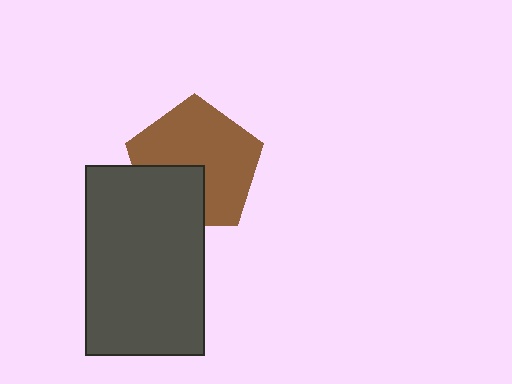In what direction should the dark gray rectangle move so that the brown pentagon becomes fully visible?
The dark gray rectangle should move down. That is the shortest direction to clear the overlap and leave the brown pentagon fully visible.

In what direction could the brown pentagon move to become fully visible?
The brown pentagon could move up. That would shift it out from behind the dark gray rectangle entirely.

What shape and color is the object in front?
The object in front is a dark gray rectangle.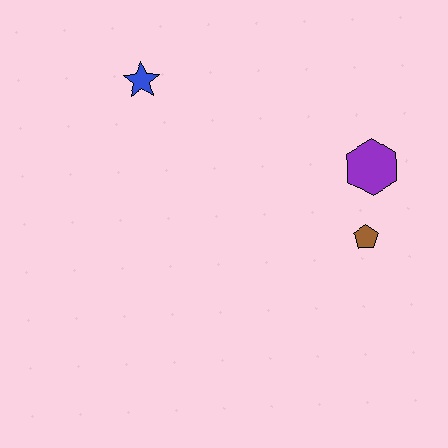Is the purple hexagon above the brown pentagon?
Yes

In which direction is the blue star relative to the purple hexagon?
The blue star is to the left of the purple hexagon.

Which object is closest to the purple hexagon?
The brown pentagon is closest to the purple hexagon.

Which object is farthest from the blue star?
The brown pentagon is farthest from the blue star.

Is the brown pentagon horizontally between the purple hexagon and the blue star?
Yes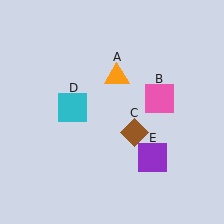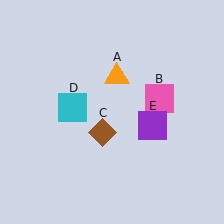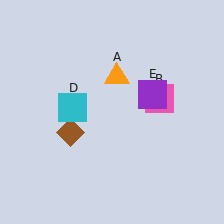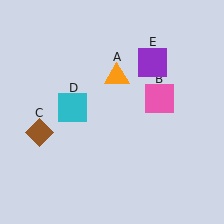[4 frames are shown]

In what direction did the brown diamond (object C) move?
The brown diamond (object C) moved left.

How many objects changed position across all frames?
2 objects changed position: brown diamond (object C), purple square (object E).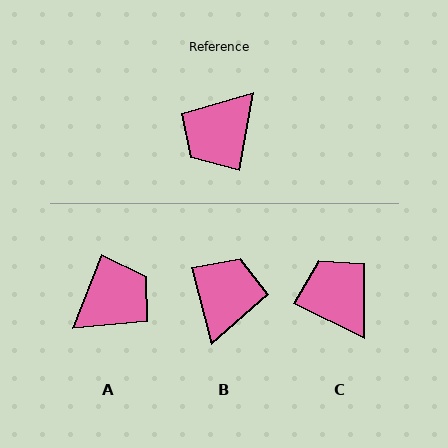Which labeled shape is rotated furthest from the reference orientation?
A, about 169 degrees away.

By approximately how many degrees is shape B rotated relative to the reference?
Approximately 155 degrees clockwise.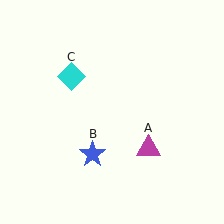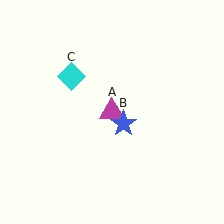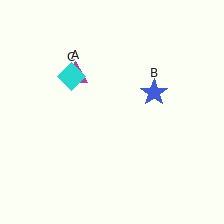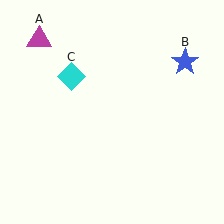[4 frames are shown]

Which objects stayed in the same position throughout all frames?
Cyan diamond (object C) remained stationary.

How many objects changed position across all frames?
2 objects changed position: magenta triangle (object A), blue star (object B).